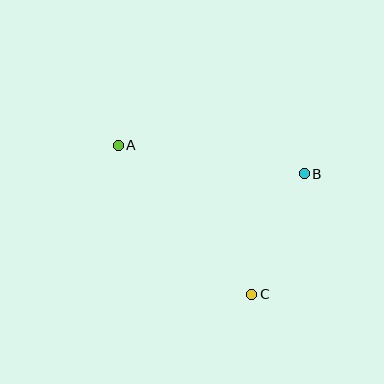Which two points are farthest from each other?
Points A and C are farthest from each other.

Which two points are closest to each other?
Points B and C are closest to each other.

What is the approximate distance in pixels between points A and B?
The distance between A and B is approximately 188 pixels.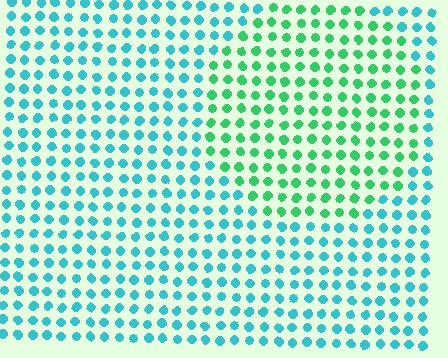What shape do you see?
I see a circle.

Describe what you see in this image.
The image is filled with small cyan elements in a uniform arrangement. A circle-shaped region is visible where the elements are tinted to a slightly different hue, forming a subtle color boundary.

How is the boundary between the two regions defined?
The boundary is defined purely by a slight shift in hue (about 43 degrees). Spacing, size, and orientation are identical on both sides.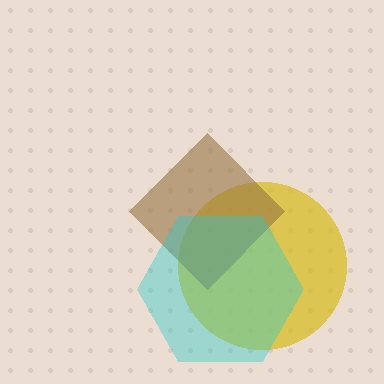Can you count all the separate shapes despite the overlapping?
Yes, there are 3 separate shapes.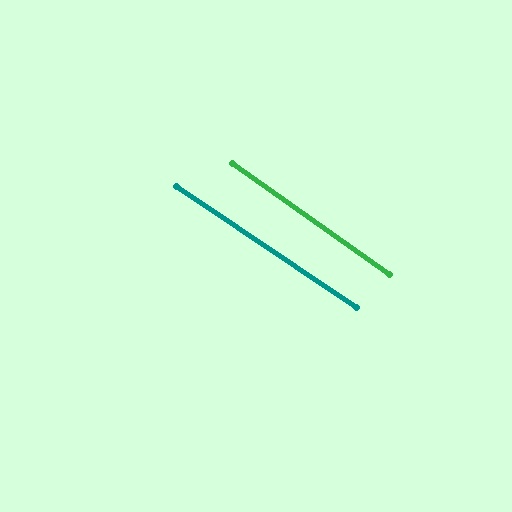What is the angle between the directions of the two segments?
Approximately 2 degrees.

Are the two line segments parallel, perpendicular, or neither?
Parallel — their directions differ by only 1.7°.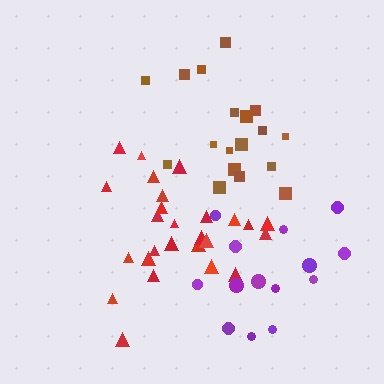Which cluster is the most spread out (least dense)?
Purple.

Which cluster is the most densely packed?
Red.